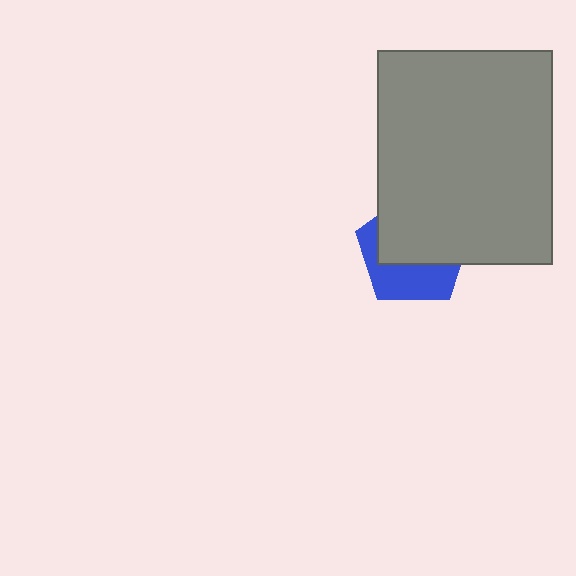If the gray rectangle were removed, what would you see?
You would see the complete blue pentagon.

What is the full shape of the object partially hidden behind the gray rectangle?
The partially hidden object is a blue pentagon.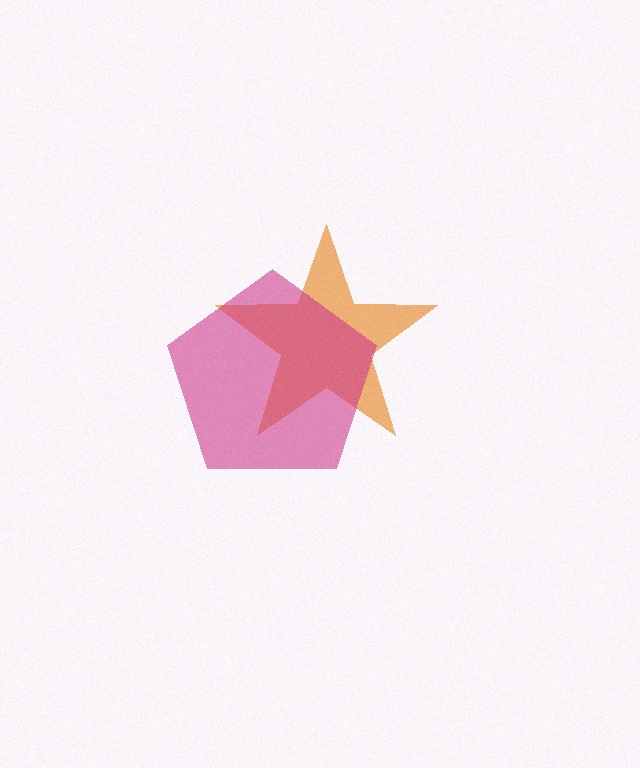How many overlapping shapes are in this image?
There are 2 overlapping shapes in the image.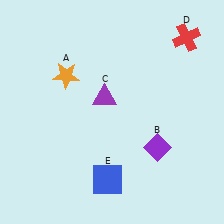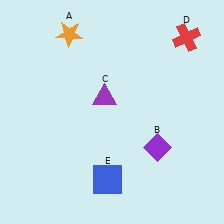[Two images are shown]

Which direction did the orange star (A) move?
The orange star (A) moved up.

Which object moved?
The orange star (A) moved up.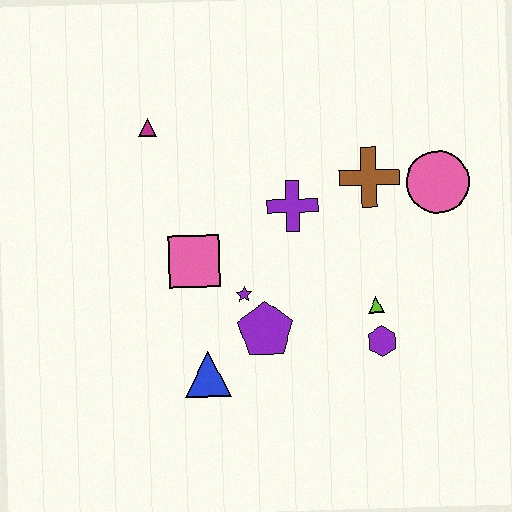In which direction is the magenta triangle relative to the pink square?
The magenta triangle is above the pink square.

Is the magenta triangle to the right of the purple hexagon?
No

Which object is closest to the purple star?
The purple pentagon is closest to the purple star.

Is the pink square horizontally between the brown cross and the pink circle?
No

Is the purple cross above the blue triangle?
Yes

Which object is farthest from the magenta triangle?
The purple hexagon is farthest from the magenta triangle.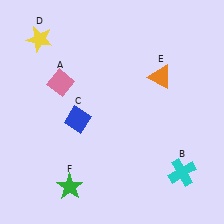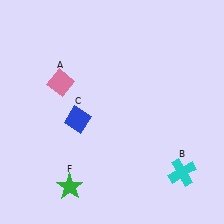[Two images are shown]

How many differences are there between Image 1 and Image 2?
There are 2 differences between the two images.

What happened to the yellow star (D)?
The yellow star (D) was removed in Image 2. It was in the top-left area of Image 1.